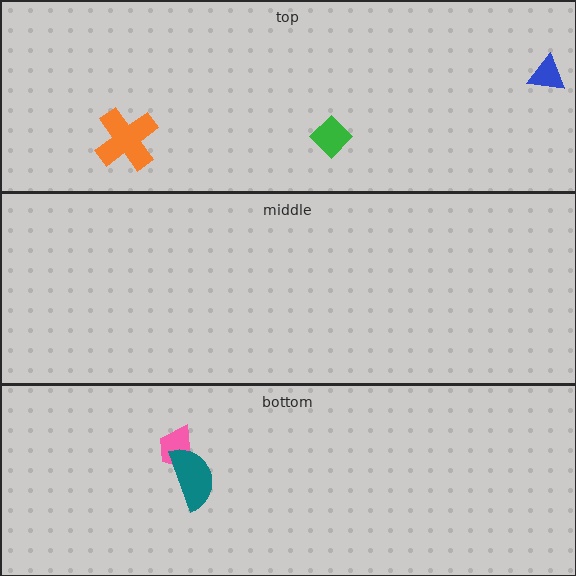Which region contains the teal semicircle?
The bottom region.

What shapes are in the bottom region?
The pink trapezoid, the teal semicircle.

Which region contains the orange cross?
The top region.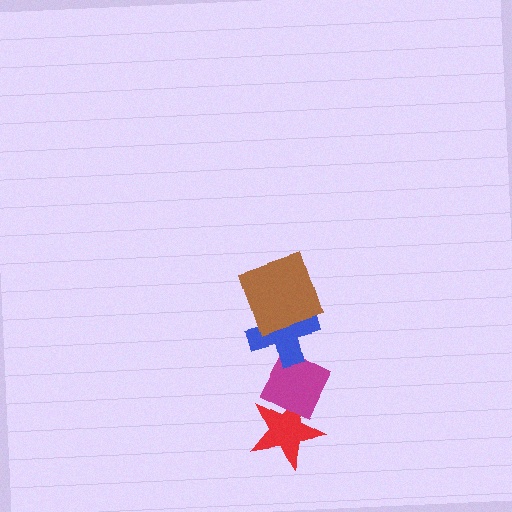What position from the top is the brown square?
The brown square is 1st from the top.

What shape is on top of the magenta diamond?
The blue cross is on top of the magenta diamond.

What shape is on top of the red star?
The magenta diamond is on top of the red star.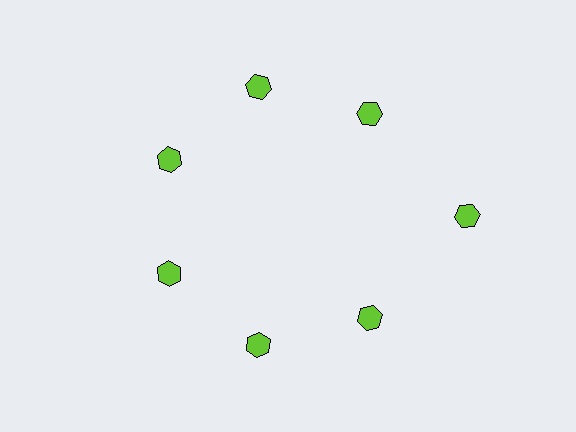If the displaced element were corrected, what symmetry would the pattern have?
It would have 7-fold rotational symmetry — the pattern would map onto itself every 51 degrees.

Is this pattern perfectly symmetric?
No. The 7 lime hexagons are arranged in a ring, but one element near the 3 o'clock position is pushed outward from the center, breaking the 7-fold rotational symmetry.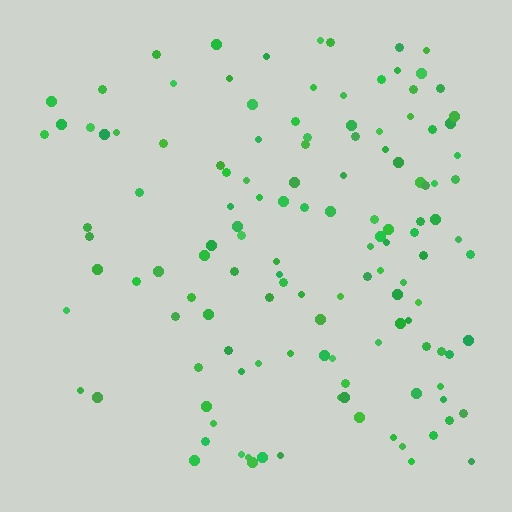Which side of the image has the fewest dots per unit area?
The left.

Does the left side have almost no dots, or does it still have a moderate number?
Still a moderate number, just noticeably fewer than the right.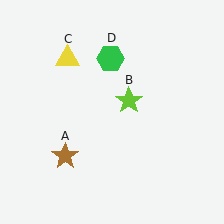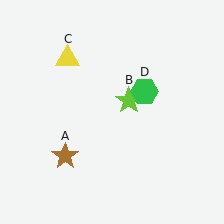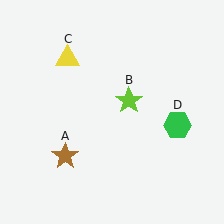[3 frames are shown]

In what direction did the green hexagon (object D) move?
The green hexagon (object D) moved down and to the right.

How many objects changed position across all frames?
1 object changed position: green hexagon (object D).